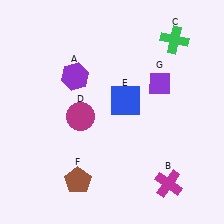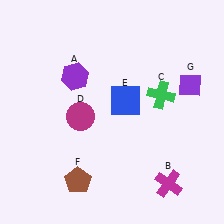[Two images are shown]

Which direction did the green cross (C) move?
The green cross (C) moved down.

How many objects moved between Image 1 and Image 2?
2 objects moved between the two images.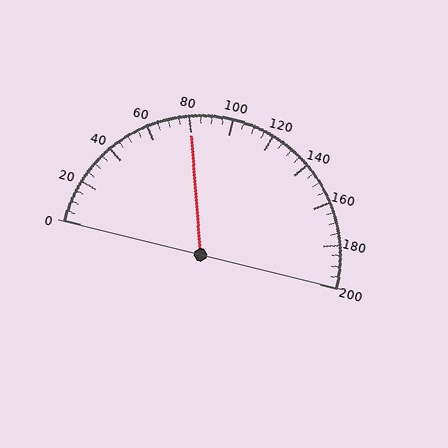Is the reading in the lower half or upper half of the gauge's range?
The reading is in the lower half of the range (0 to 200).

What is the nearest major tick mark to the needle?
The nearest major tick mark is 80.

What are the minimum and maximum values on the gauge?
The gauge ranges from 0 to 200.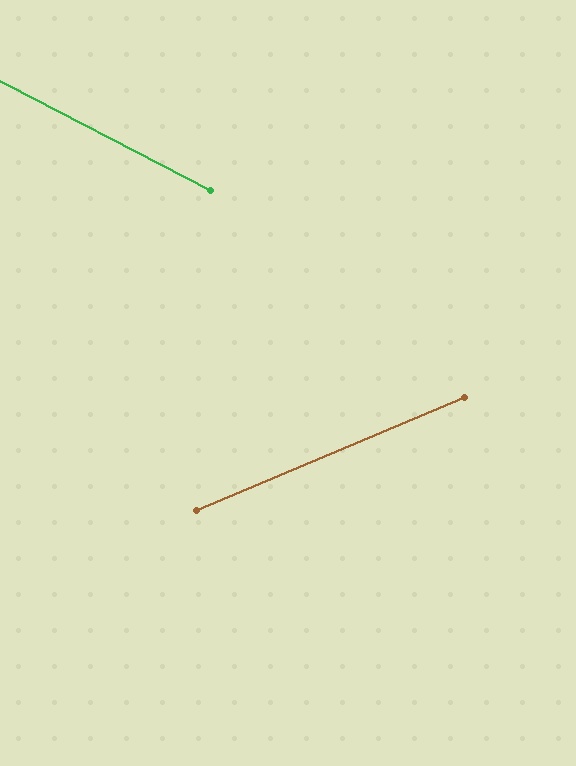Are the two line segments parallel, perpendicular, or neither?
Neither parallel nor perpendicular — they differ by about 50°.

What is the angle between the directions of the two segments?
Approximately 50 degrees.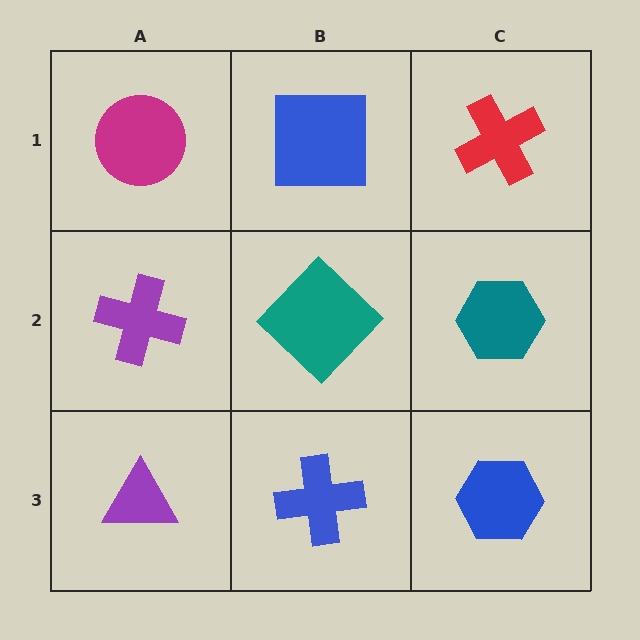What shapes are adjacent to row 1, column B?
A teal diamond (row 2, column B), a magenta circle (row 1, column A), a red cross (row 1, column C).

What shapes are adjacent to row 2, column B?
A blue square (row 1, column B), a blue cross (row 3, column B), a purple cross (row 2, column A), a teal hexagon (row 2, column C).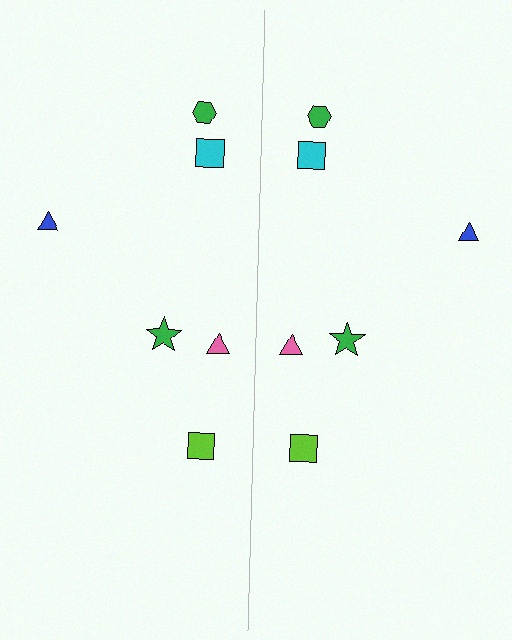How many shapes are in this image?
There are 12 shapes in this image.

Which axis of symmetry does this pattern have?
The pattern has a vertical axis of symmetry running through the center of the image.